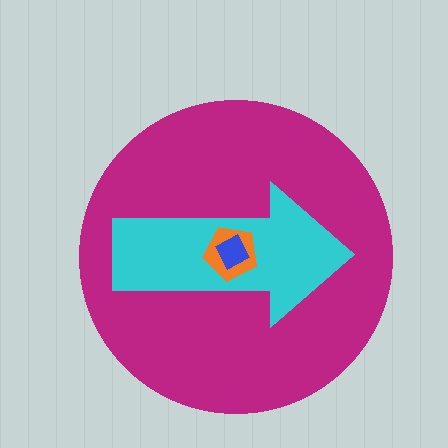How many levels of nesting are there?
4.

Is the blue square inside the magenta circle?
Yes.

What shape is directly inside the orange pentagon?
The blue square.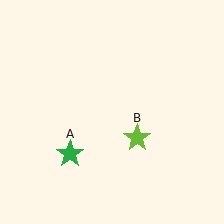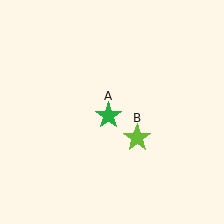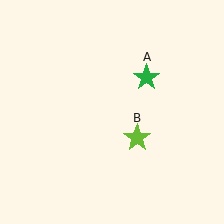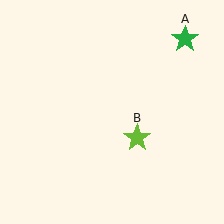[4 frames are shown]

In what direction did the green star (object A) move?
The green star (object A) moved up and to the right.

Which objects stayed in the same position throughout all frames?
Lime star (object B) remained stationary.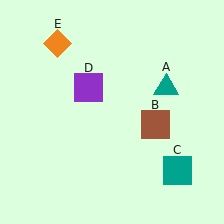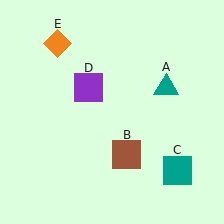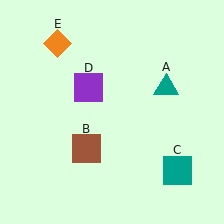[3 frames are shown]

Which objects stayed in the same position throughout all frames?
Teal triangle (object A) and teal square (object C) and purple square (object D) and orange diamond (object E) remained stationary.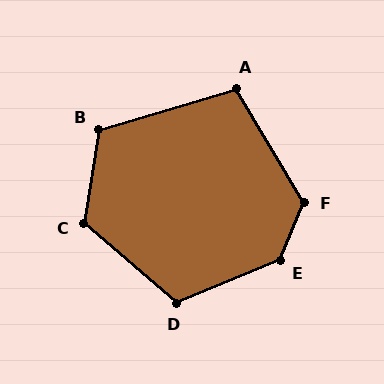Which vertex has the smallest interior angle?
A, at approximately 104 degrees.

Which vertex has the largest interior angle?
E, at approximately 134 degrees.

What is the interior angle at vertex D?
Approximately 117 degrees (obtuse).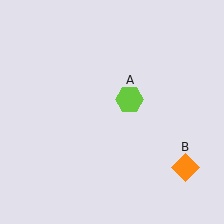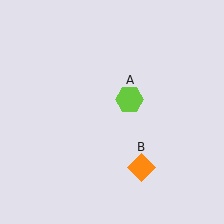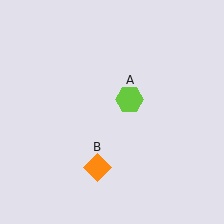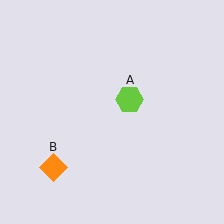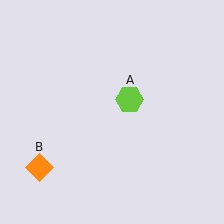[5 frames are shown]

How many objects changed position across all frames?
1 object changed position: orange diamond (object B).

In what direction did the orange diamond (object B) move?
The orange diamond (object B) moved left.